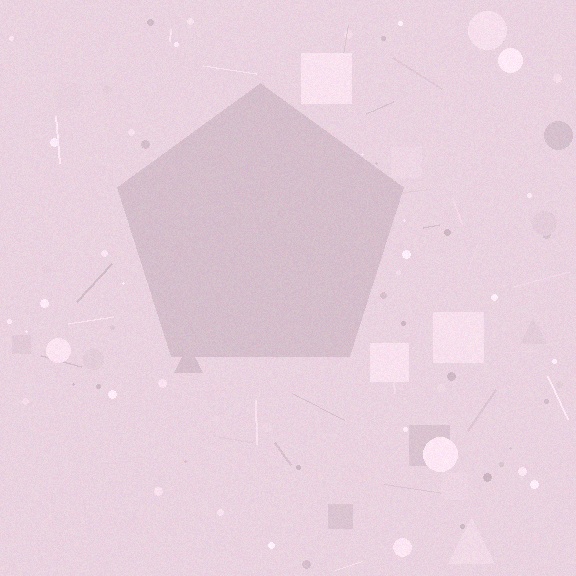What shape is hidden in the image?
A pentagon is hidden in the image.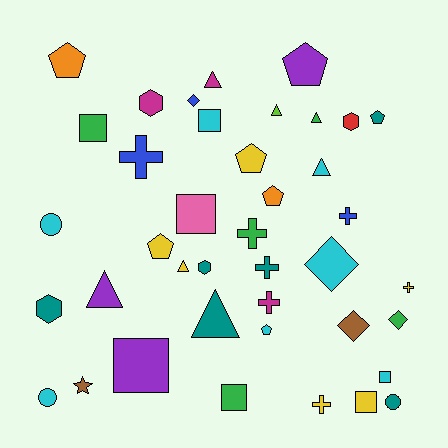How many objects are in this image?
There are 40 objects.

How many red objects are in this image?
There is 1 red object.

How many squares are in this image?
There are 7 squares.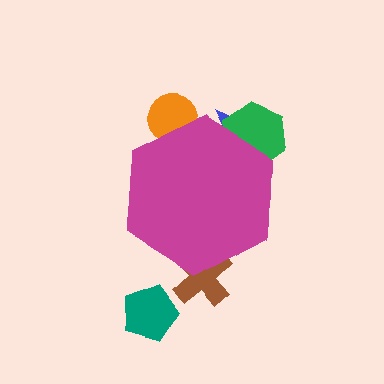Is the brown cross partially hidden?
Yes, the brown cross is partially hidden behind the magenta hexagon.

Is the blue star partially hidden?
Yes, the blue star is partially hidden behind the magenta hexagon.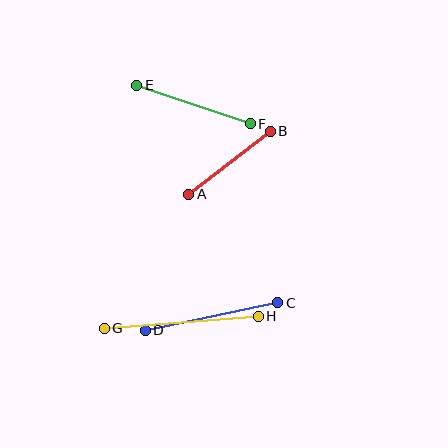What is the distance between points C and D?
The distance is approximately 135 pixels.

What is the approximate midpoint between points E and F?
The midpoint is at approximately (194, 105) pixels.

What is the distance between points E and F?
The distance is approximately 119 pixels.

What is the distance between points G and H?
The distance is approximately 155 pixels.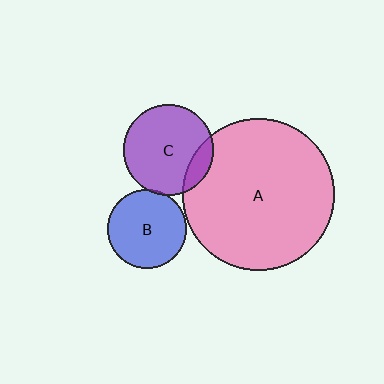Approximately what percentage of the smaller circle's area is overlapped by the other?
Approximately 5%.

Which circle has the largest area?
Circle A (pink).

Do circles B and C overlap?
Yes.